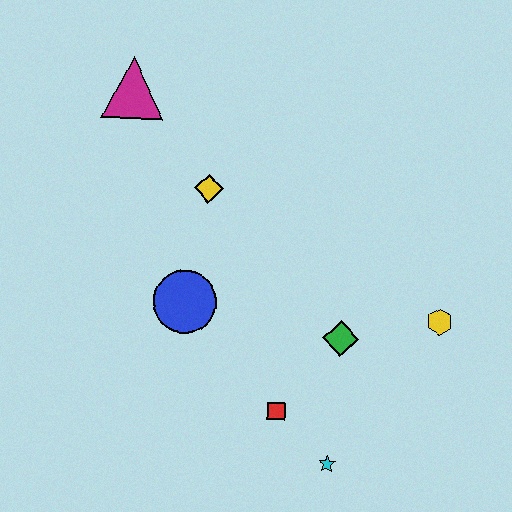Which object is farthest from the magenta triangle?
The cyan star is farthest from the magenta triangle.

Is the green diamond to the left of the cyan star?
No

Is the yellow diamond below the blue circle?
No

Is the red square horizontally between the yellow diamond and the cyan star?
Yes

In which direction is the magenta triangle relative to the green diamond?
The magenta triangle is above the green diamond.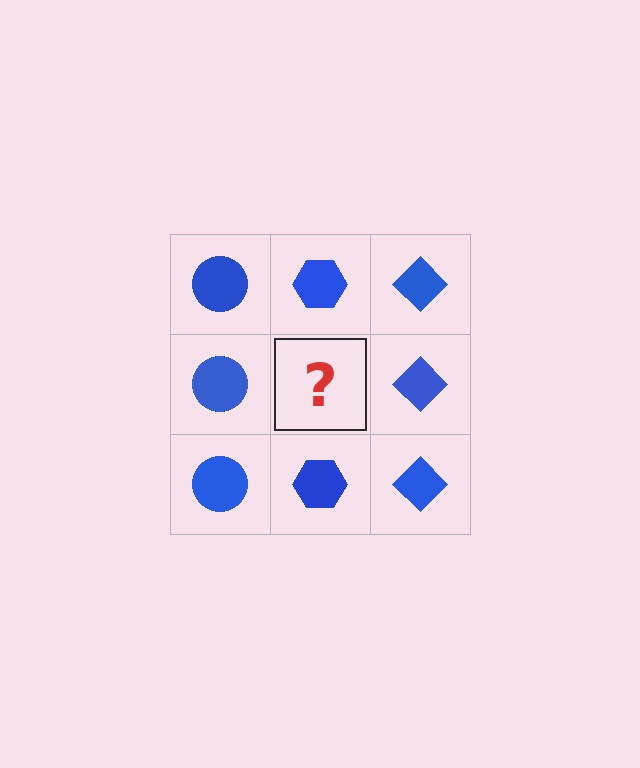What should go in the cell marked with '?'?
The missing cell should contain a blue hexagon.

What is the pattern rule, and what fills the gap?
The rule is that each column has a consistent shape. The gap should be filled with a blue hexagon.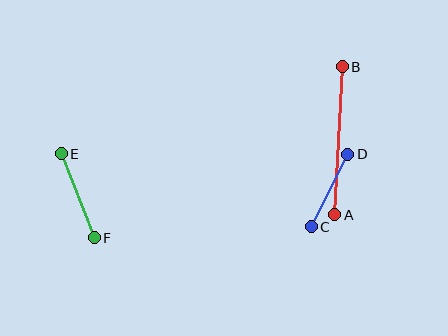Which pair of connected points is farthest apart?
Points A and B are farthest apart.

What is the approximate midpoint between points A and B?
The midpoint is at approximately (339, 141) pixels.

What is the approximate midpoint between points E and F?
The midpoint is at approximately (78, 196) pixels.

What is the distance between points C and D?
The distance is approximately 81 pixels.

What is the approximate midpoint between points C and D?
The midpoint is at approximately (329, 191) pixels.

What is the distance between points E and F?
The distance is approximately 90 pixels.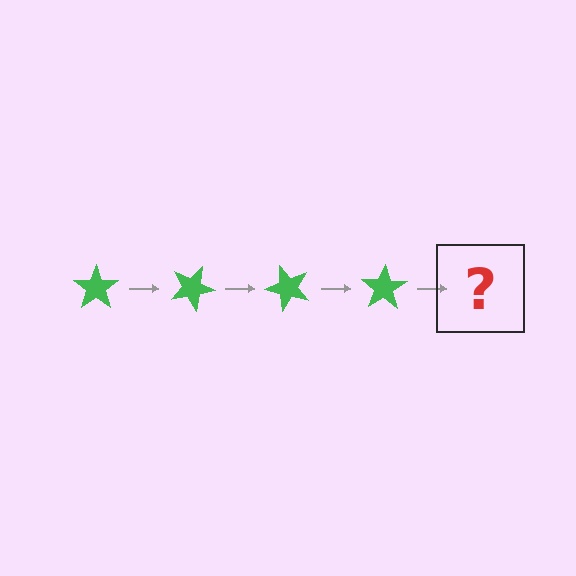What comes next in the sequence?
The next element should be a green star rotated 100 degrees.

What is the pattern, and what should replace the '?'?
The pattern is that the star rotates 25 degrees each step. The '?' should be a green star rotated 100 degrees.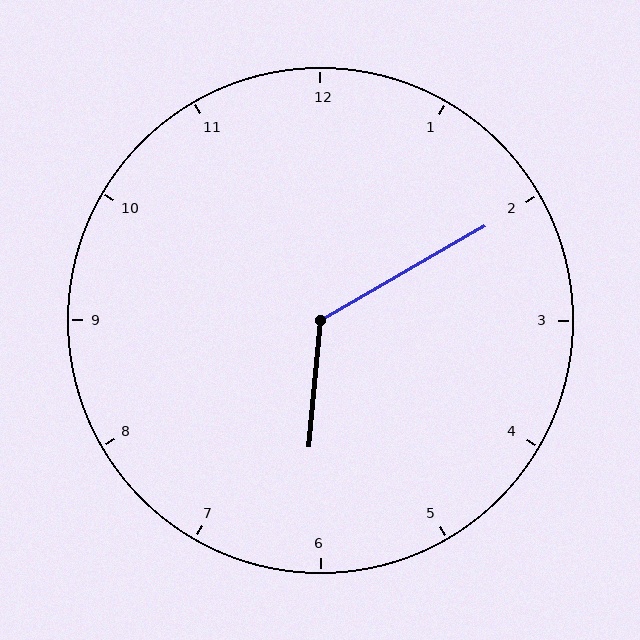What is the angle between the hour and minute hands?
Approximately 125 degrees.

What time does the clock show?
6:10.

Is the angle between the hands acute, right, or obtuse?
It is obtuse.